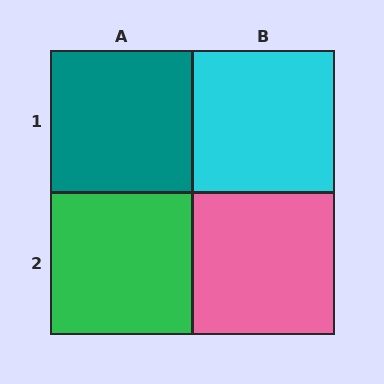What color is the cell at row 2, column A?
Green.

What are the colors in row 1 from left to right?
Teal, cyan.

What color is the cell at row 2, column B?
Pink.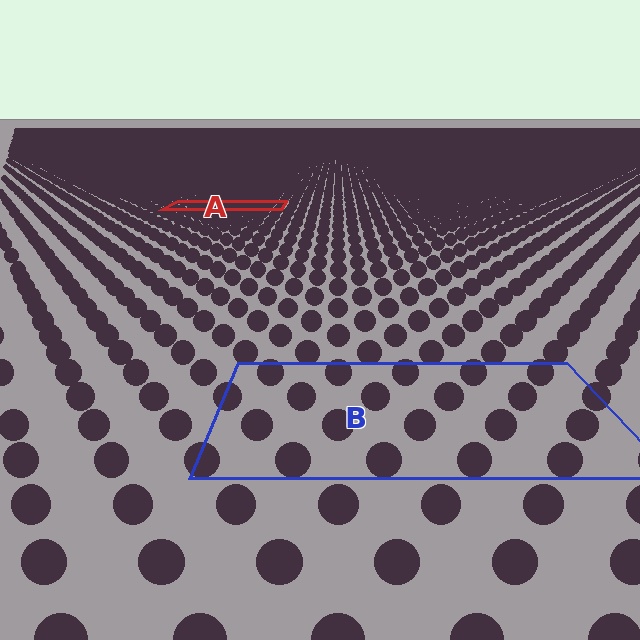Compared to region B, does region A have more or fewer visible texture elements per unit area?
Region A has more texture elements per unit area — they are packed more densely because it is farther away.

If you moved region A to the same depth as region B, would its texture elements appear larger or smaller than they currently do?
They would appear larger. At a closer depth, the same texture elements are projected at a bigger on-screen size.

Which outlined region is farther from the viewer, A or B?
Region A is farther from the viewer — the texture elements inside it appear smaller and more densely packed.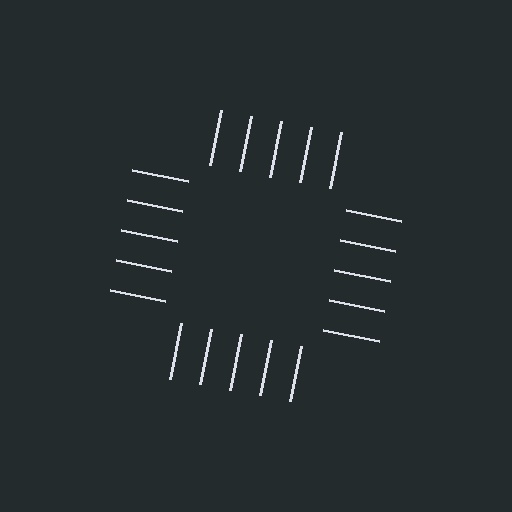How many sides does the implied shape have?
4 sides — the line-ends trace a square.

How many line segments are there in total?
20 — 5 along each of the 4 edges.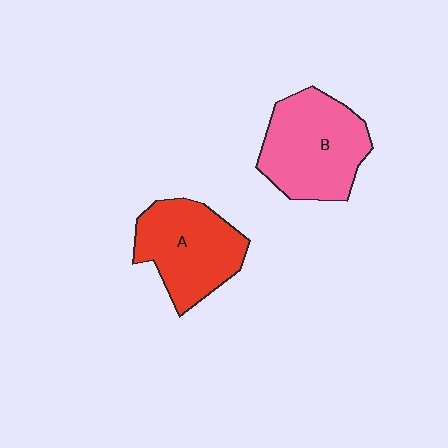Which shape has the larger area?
Shape B (pink).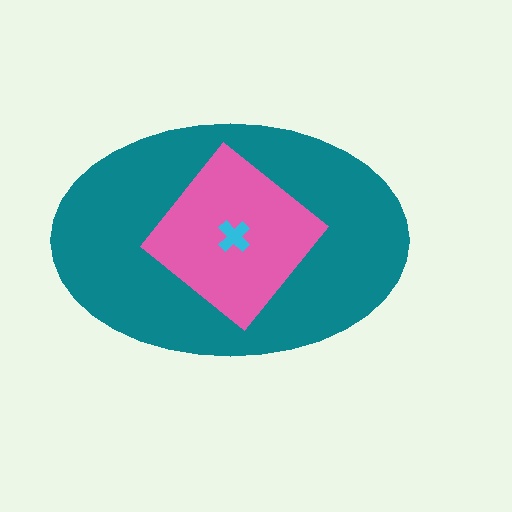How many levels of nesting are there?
3.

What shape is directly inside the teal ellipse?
The pink diamond.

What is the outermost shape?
The teal ellipse.